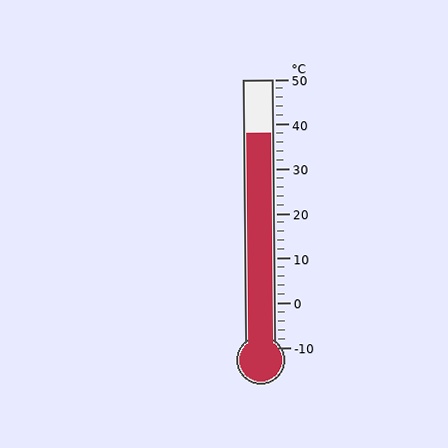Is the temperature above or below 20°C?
The temperature is above 20°C.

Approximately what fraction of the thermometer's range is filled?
The thermometer is filled to approximately 80% of its range.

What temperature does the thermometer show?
The thermometer shows approximately 38°C.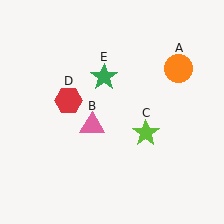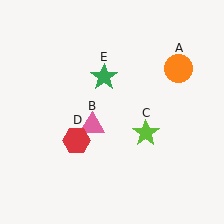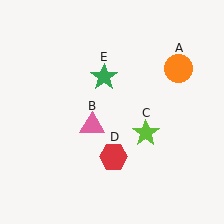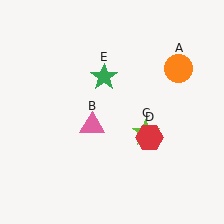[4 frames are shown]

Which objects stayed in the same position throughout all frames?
Orange circle (object A) and pink triangle (object B) and lime star (object C) and green star (object E) remained stationary.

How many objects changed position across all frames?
1 object changed position: red hexagon (object D).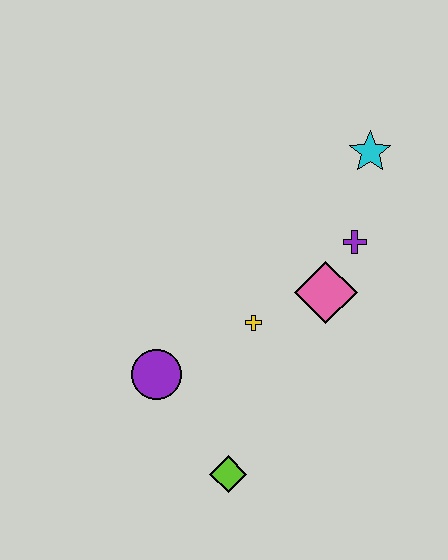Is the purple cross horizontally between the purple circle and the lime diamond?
No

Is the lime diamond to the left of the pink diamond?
Yes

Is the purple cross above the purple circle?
Yes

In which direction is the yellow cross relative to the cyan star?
The yellow cross is below the cyan star.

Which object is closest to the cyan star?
The purple cross is closest to the cyan star.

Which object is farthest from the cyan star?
The lime diamond is farthest from the cyan star.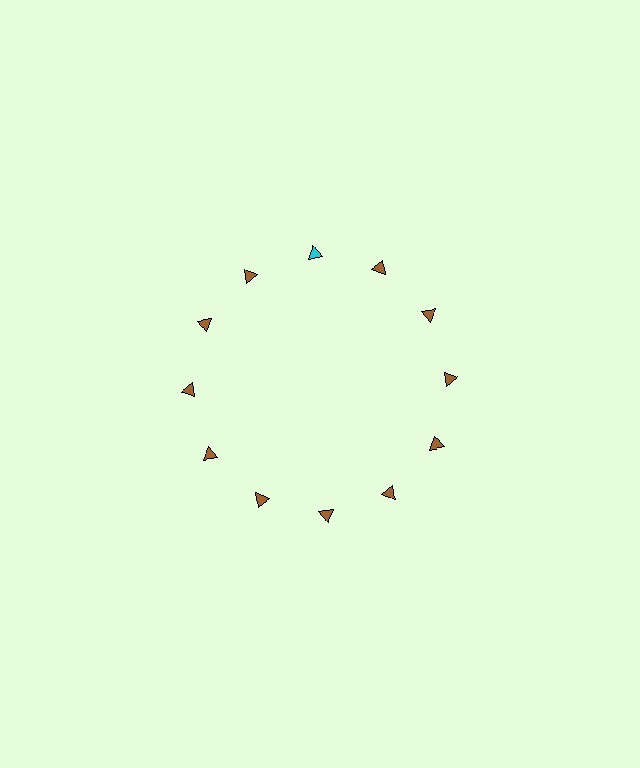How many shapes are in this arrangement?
There are 12 shapes arranged in a ring pattern.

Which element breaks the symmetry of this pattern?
The cyan triangle at roughly the 12 o'clock position breaks the symmetry. All other shapes are brown triangles.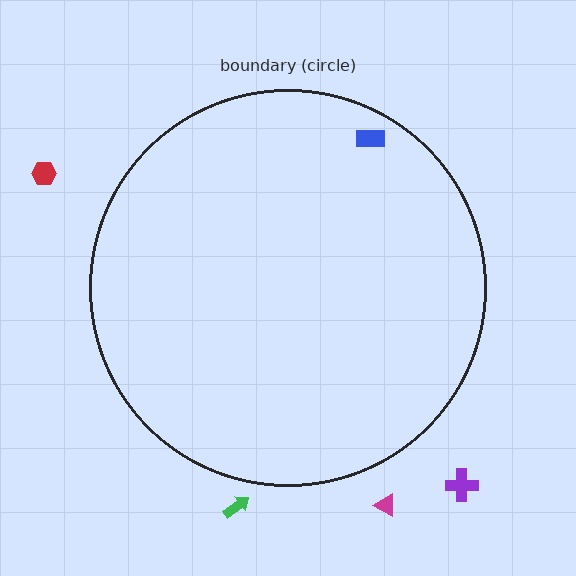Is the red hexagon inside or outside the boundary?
Outside.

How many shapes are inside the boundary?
1 inside, 4 outside.